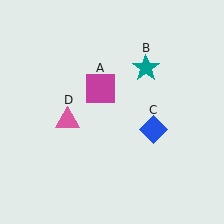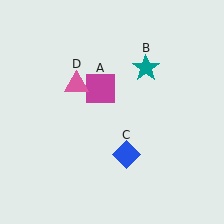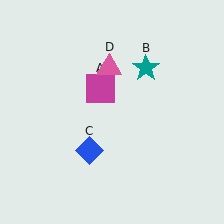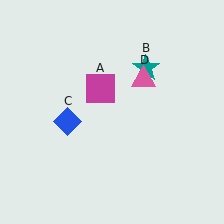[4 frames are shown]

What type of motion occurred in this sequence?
The blue diamond (object C), pink triangle (object D) rotated clockwise around the center of the scene.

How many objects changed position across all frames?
2 objects changed position: blue diamond (object C), pink triangle (object D).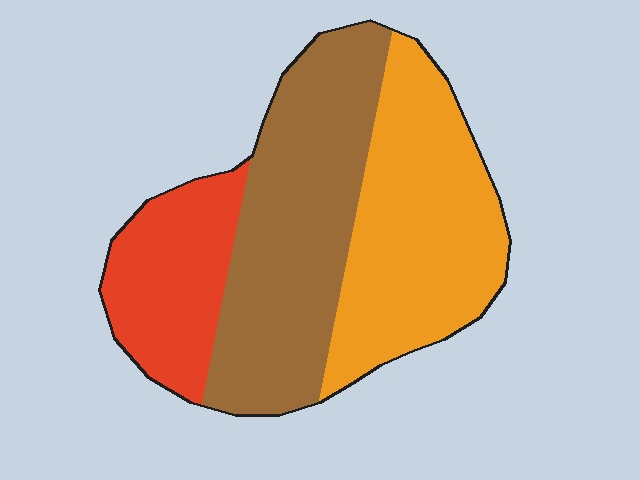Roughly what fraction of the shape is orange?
Orange covers about 35% of the shape.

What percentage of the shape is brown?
Brown takes up between a third and a half of the shape.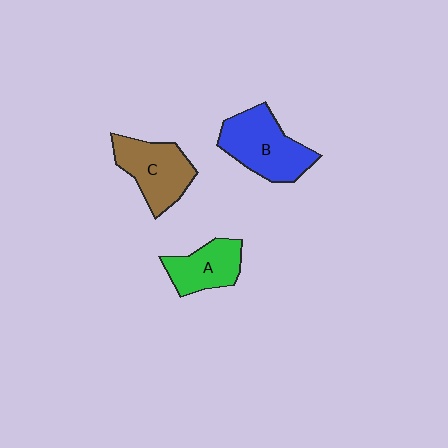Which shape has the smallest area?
Shape A (green).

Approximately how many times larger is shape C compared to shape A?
Approximately 1.3 times.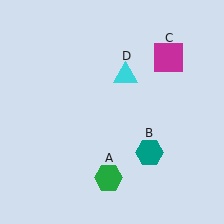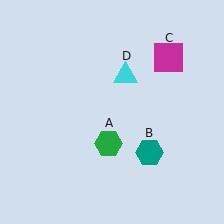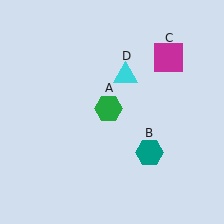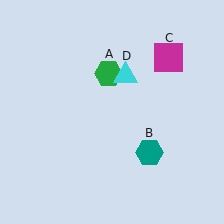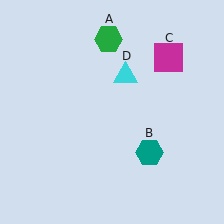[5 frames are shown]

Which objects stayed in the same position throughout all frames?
Teal hexagon (object B) and magenta square (object C) and cyan triangle (object D) remained stationary.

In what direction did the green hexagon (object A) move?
The green hexagon (object A) moved up.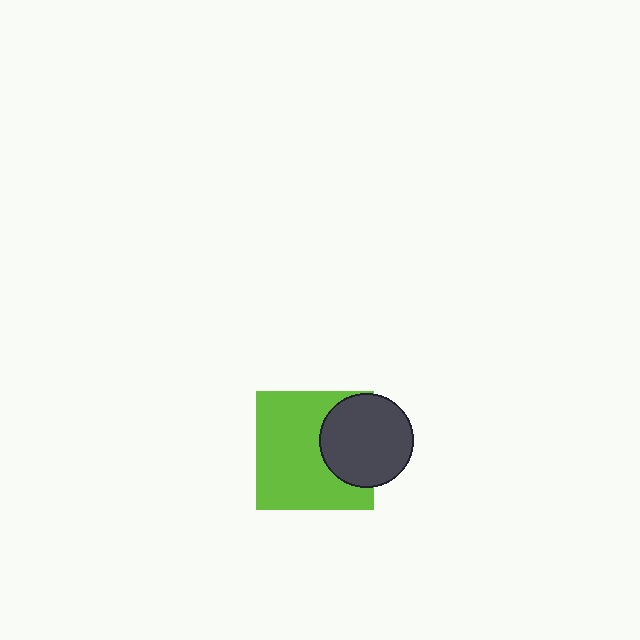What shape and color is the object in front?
The object in front is a dark gray circle.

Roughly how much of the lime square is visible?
Most of it is visible (roughly 70%).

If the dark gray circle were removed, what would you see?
You would see the complete lime square.